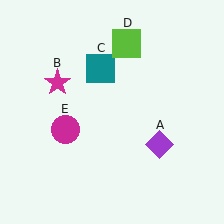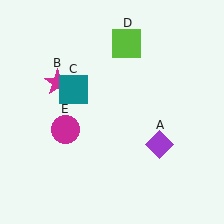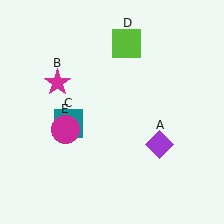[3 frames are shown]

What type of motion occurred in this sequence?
The teal square (object C) rotated counterclockwise around the center of the scene.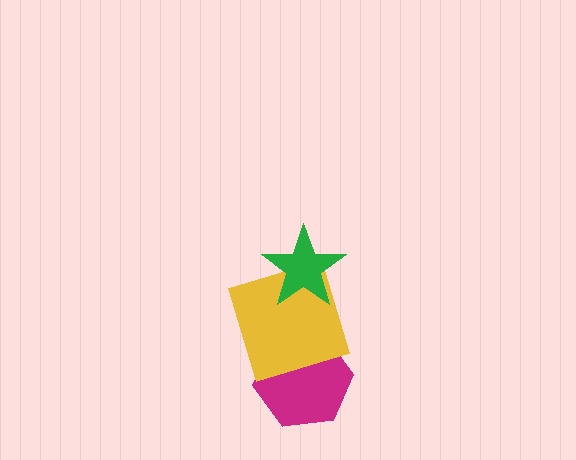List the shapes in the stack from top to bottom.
From top to bottom: the green star, the yellow square, the magenta hexagon.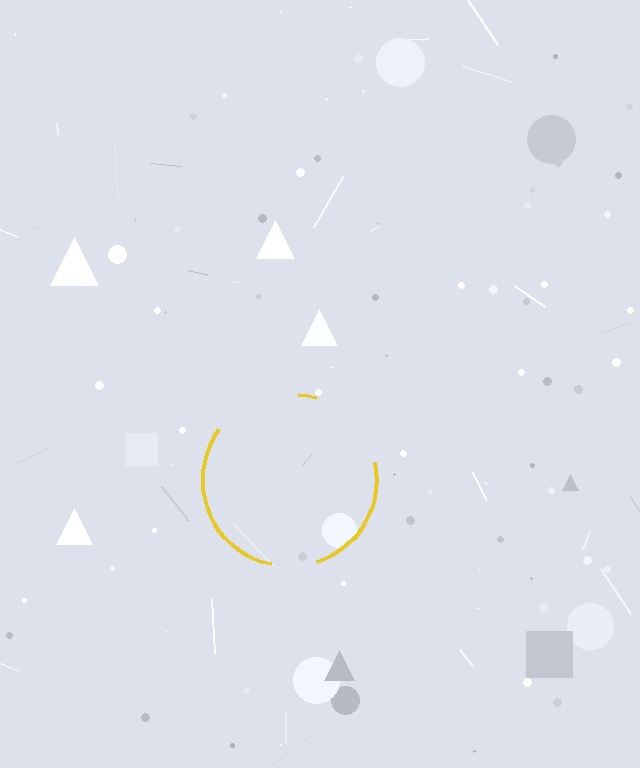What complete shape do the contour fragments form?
The contour fragments form a circle.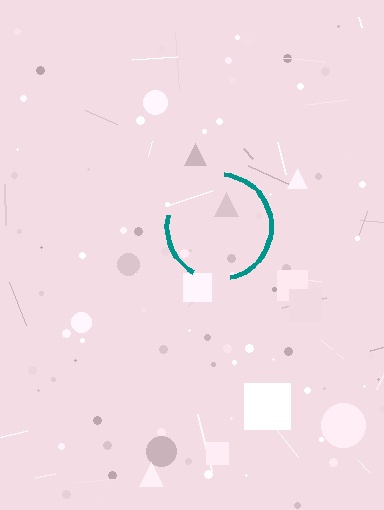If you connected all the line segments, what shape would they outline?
They would outline a circle.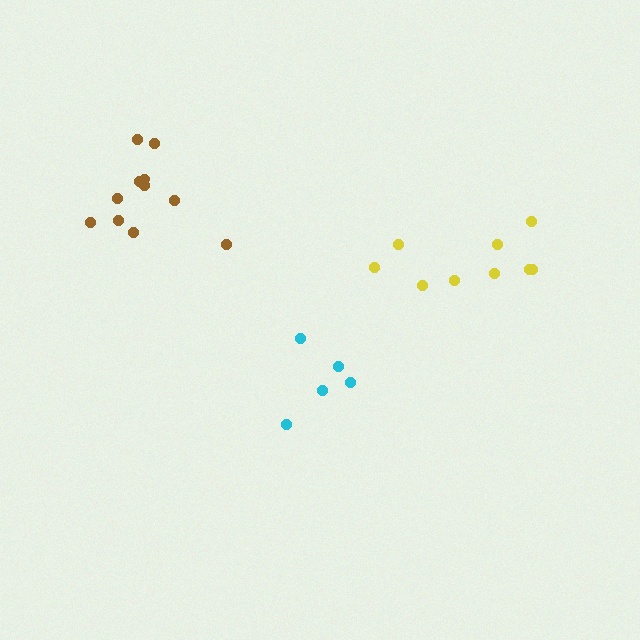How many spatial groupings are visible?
There are 3 spatial groupings.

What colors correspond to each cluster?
The clusters are colored: cyan, yellow, brown.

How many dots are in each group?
Group 1: 5 dots, Group 2: 9 dots, Group 3: 11 dots (25 total).